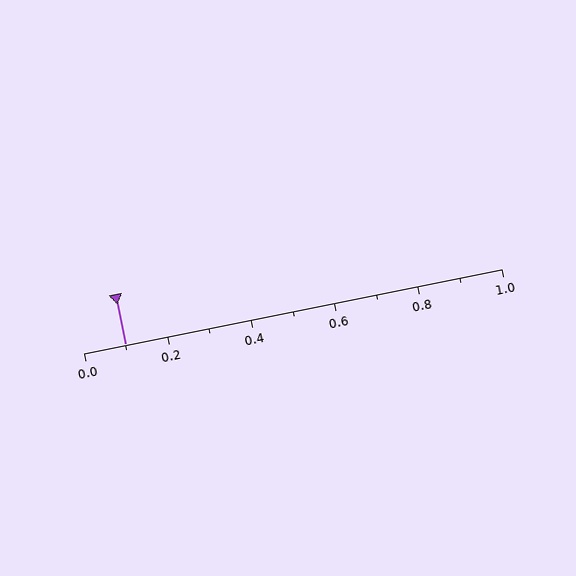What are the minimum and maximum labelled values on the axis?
The axis runs from 0.0 to 1.0.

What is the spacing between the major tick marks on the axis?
The major ticks are spaced 0.2 apart.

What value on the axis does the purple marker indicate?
The marker indicates approximately 0.1.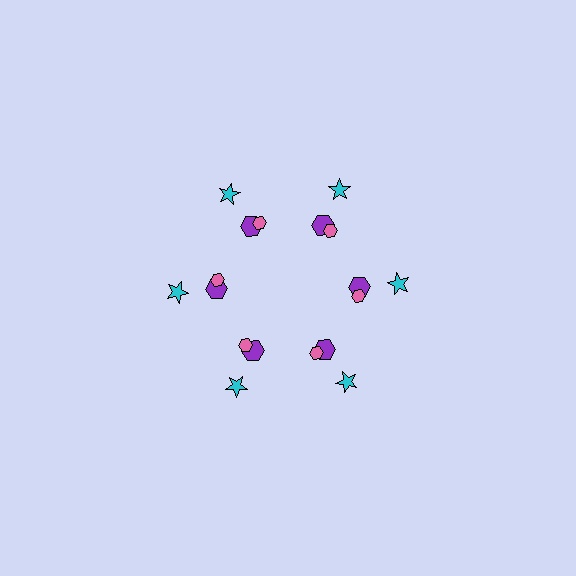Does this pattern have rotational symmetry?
Yes, this pattern has 6-fold rotational symmetry. It looks the same after rotating 60 degrees around the center.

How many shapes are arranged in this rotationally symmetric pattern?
There are 18 shapes, arranged in 6 groups of 3.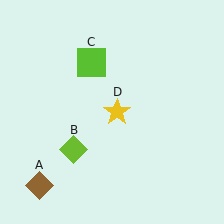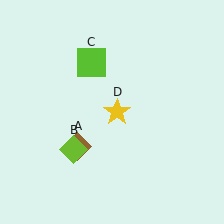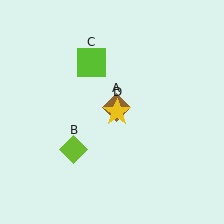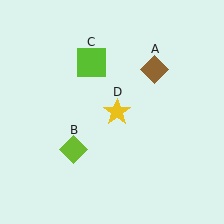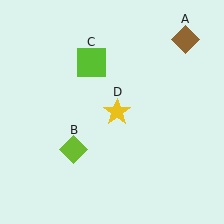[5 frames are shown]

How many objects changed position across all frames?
1 object changed position: brown diamond (object A).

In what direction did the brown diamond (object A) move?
The brown diamond (object A) moved up and to the right.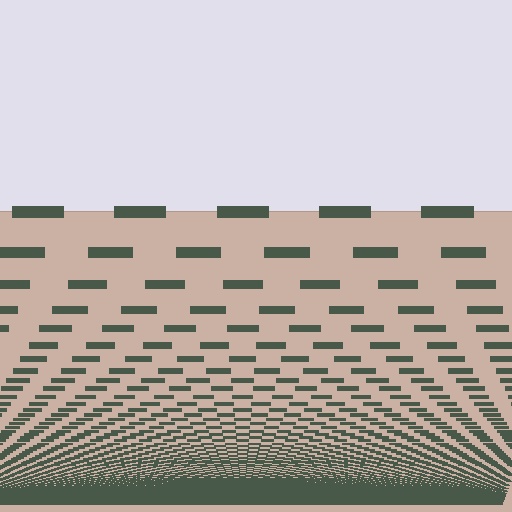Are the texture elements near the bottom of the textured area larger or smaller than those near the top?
Smaller. The gradient is inverted — elements near the bottom are smaller and denser.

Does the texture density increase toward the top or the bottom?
Density increases toward the bottom.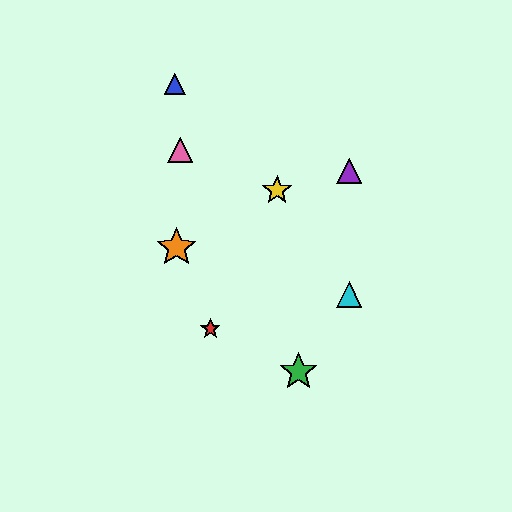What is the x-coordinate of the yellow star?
The yellow star is at x≈277.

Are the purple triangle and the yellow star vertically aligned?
No, the purple triangle is at x≈349 and the yellow star is at x≈277.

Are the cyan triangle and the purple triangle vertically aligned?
Yes, both are at x≈349.